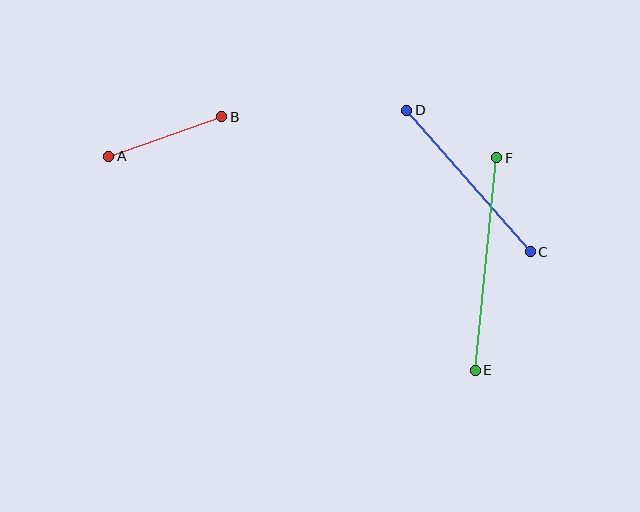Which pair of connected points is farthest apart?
Points E and F are farthest apart.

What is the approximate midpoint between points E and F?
The midpoint is at approximately (486, 264) pixels.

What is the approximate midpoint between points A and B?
The midpoint is at approximately (165, 137) pixels.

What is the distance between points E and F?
The distance is approximately 214 pixels.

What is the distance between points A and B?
The distance is approximately 120 pixels.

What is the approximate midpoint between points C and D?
The midpoint is at approximately (468, 181) pixels.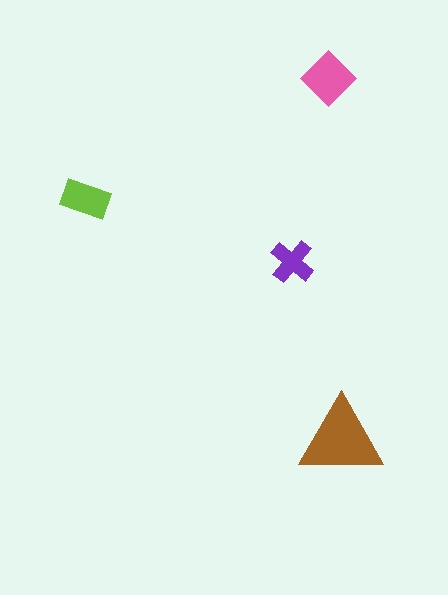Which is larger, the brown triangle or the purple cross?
The brown triangle.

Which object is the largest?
The brown triangle.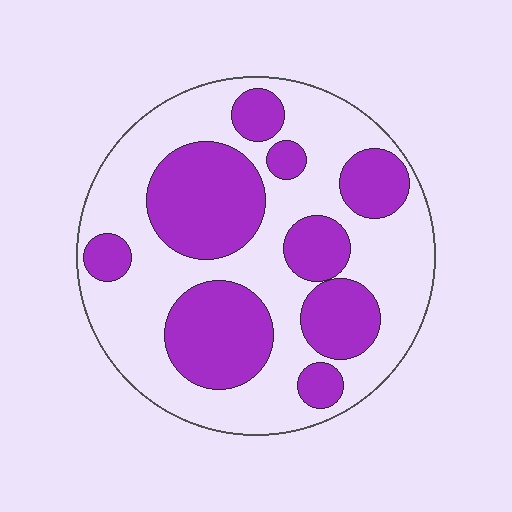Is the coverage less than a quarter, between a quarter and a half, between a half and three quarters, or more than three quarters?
Between a quarter and a half.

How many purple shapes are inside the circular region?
9.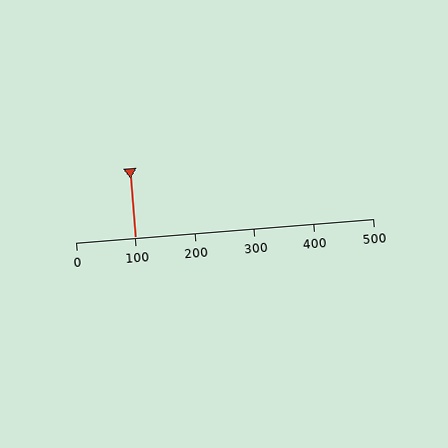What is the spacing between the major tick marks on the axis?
The major ticks are spaced 100 apart.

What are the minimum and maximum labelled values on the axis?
The axis runs from 0 to 500.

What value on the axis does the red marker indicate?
The marker indicates approximately 100.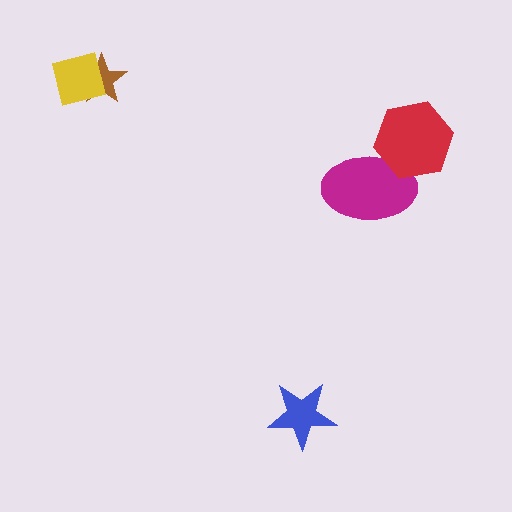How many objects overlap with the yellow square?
1 object overlaps with the yellow square.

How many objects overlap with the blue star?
0 objects overlap with the blue star.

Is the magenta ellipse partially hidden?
Yes, it is partially covered by another shape.